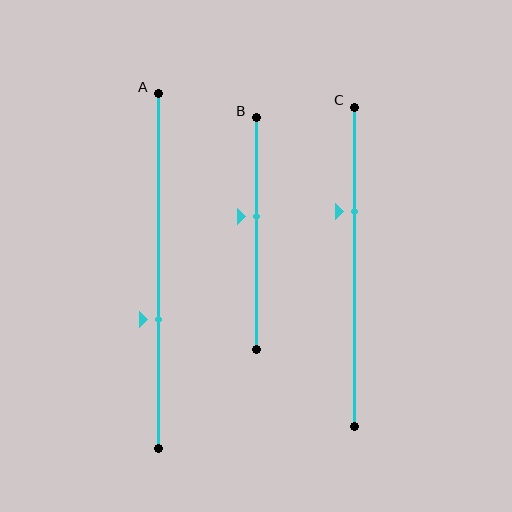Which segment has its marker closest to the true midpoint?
Segment B has its marker closest to the true midpoint.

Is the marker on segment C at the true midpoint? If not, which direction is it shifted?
No, the marker on segment C is shifted upward by about 17% of the segment length.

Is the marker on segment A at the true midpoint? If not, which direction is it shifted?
No, the marker on segment A is shifted downward by about 14% of the segment length.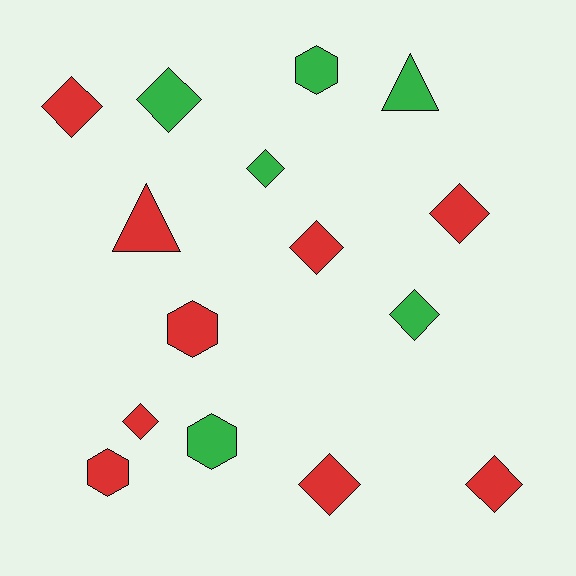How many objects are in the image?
There are 15 objects.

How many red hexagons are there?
There are 2 red hexagons.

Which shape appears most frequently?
Diamond, with 9 objects.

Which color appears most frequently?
Red, with 9 objects.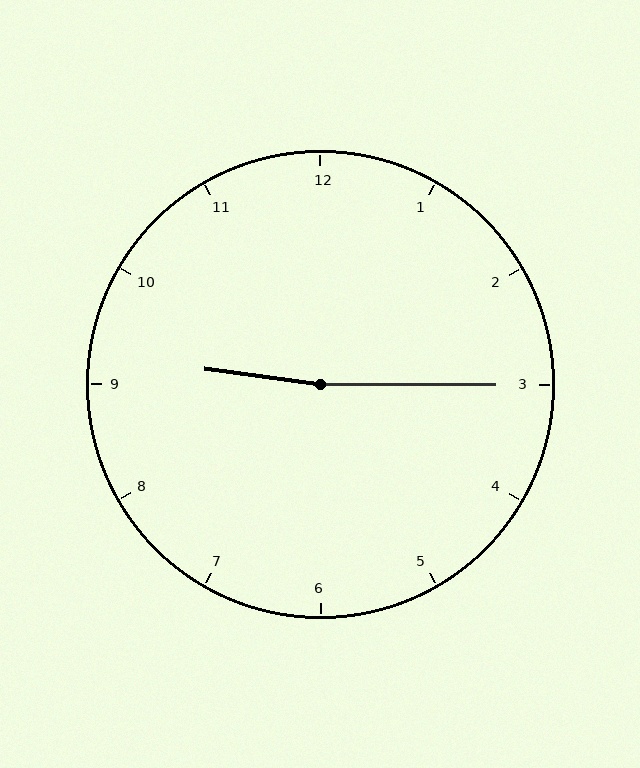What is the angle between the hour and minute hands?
Approximately 172 degrees.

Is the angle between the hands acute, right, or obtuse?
It is obtuse.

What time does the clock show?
9:15.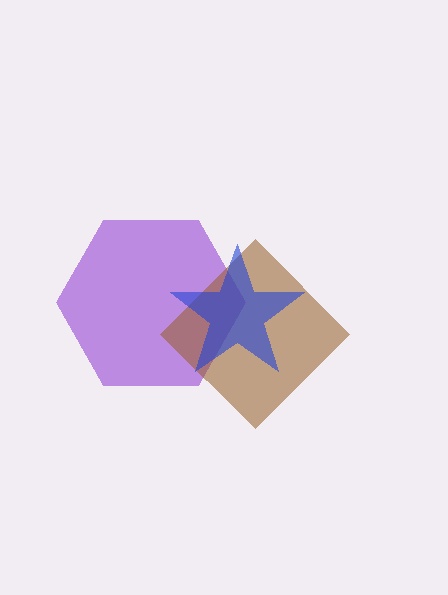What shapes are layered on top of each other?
The layered shapes are: a purple hexagon, a brown diamond, a blue star.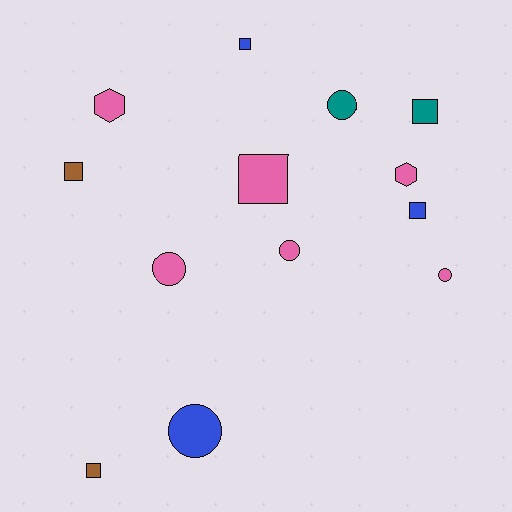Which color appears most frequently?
Pink, with 6 objects.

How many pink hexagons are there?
There are 2 pink hexagons.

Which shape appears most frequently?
Square, with 6 objects.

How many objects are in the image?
There are 13 objects.